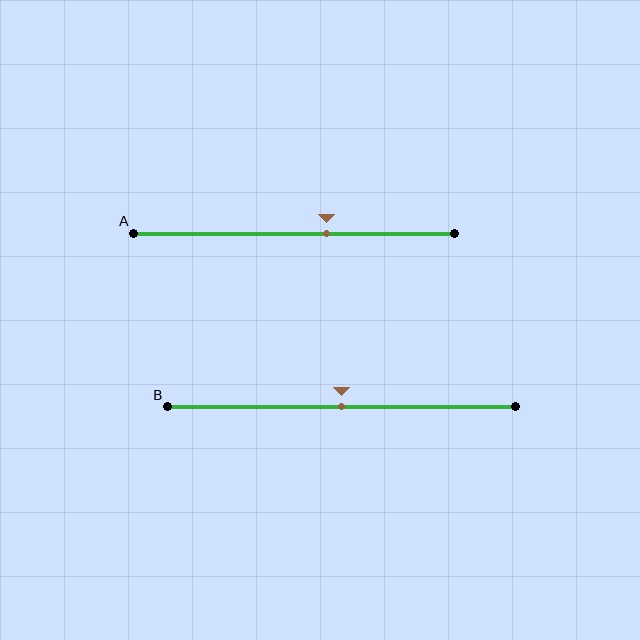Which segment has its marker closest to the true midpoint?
Segment B has its marker closest to the true midpoint.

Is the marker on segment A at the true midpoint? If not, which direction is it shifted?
No, the marker on segment A is shifted to the right by about 10% of the segment length.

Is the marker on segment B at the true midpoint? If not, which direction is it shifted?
Yes, the marker on segment B is at the true midpoint.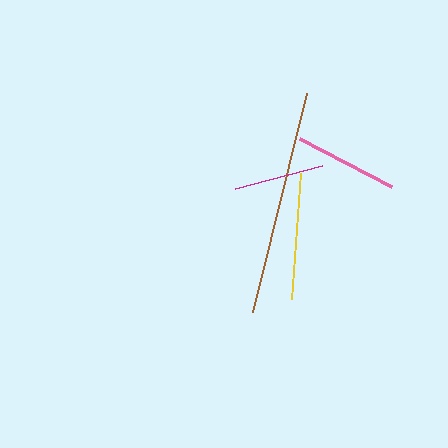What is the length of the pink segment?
The pink segment is approximately 104 pixels long.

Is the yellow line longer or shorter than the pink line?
The yellow line is longer than the pink line.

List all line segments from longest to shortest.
From longest to shortest: brown, yellow, pink, magenta.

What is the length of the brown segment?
The brown segment is approximately 226 pixels long.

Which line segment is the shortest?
The magenta line is the shortest at approximately 90 pixels.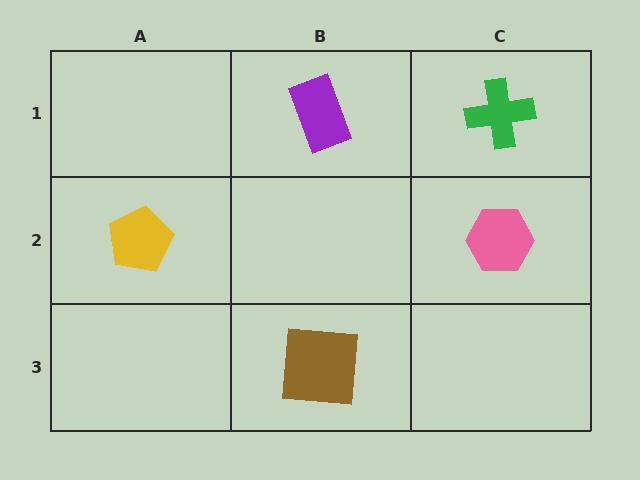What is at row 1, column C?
A green cross.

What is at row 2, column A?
A yellow pentagon.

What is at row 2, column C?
A pink hexagon.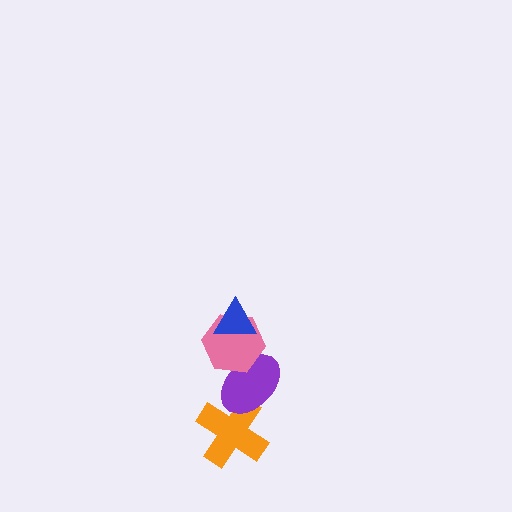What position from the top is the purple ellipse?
The purple ellipse is 3rd from the top.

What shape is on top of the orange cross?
The purple ellipse is on top of the orange cross.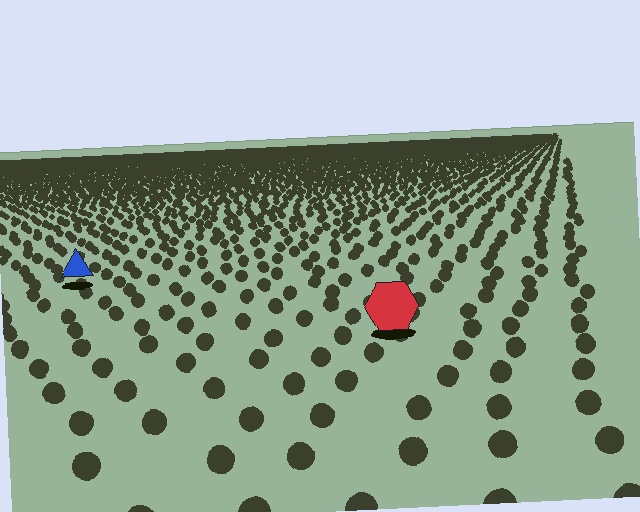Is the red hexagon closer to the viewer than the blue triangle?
Yes. The red hexagon is closer — you can tell from the texture gradient: the ground texture is coarser near it.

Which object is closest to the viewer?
The red hexagon is closest. The texture marks near it are larger and more spread out.